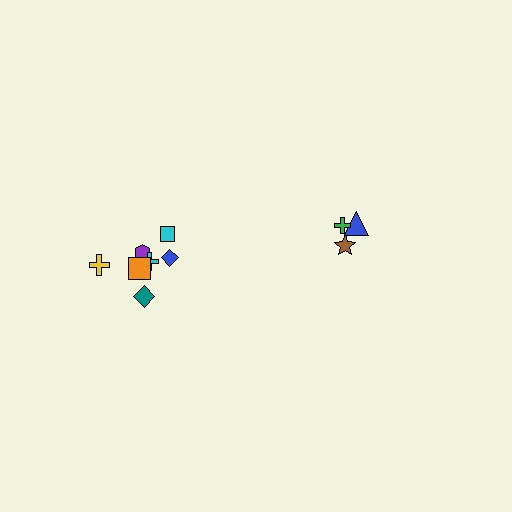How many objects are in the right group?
There are 3 objects.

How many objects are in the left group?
There are 7 objects.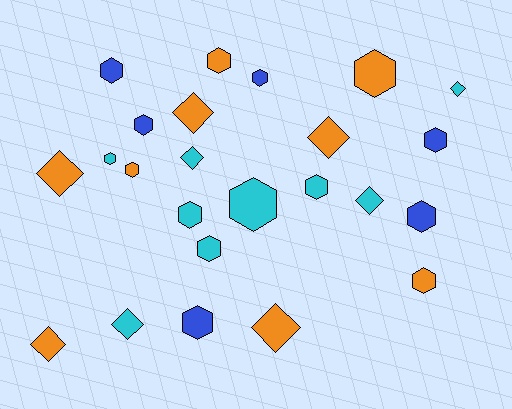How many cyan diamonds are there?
There are 4 cyan diamonds.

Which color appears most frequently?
Cyan, with 9 objects.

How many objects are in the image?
There are 24 objects.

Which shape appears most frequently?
Hexagon, with 15 objects.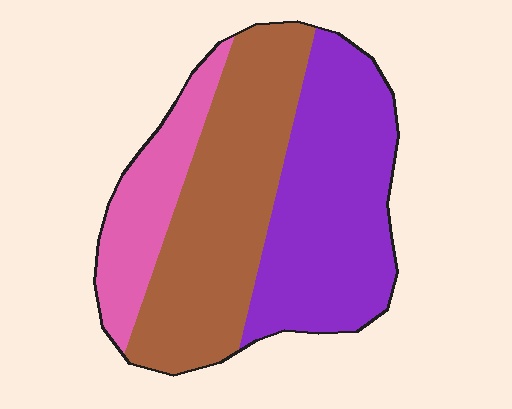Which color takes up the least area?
Pink, at roughly 20%.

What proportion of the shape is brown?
Brown takes up about two fifths (2/5) of the shape.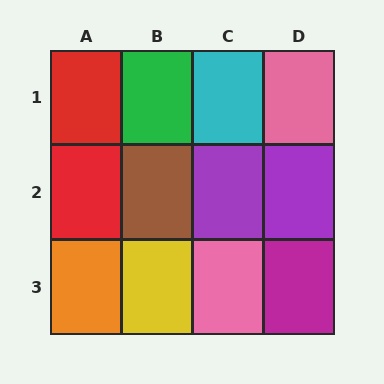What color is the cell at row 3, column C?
Pink.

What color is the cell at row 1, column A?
Red.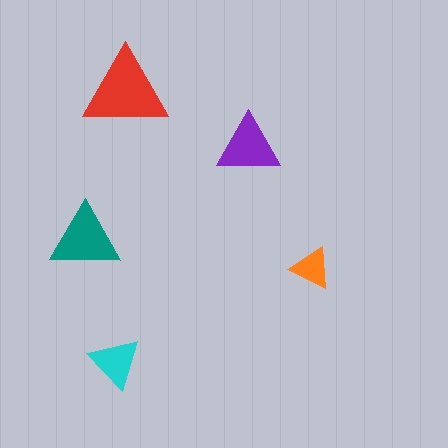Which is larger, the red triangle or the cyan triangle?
The red one.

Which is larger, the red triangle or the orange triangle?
The red one.